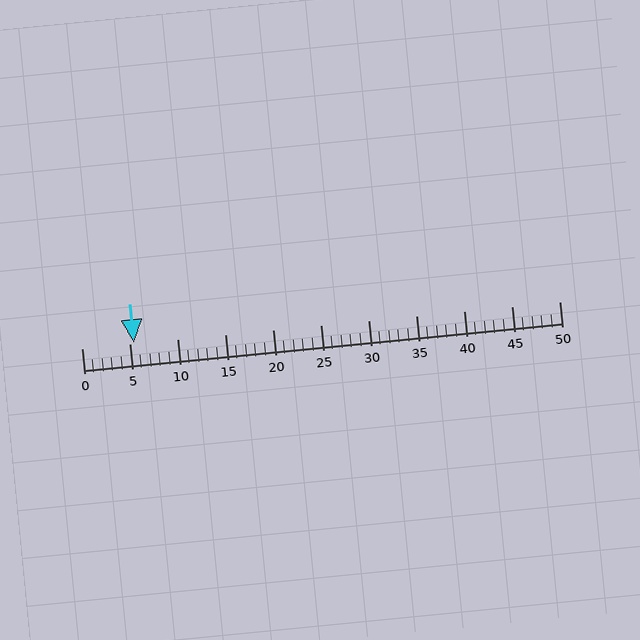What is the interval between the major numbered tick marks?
The major tick marks are spaced 5 units apart.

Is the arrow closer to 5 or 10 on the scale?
The arrow is closer to 5.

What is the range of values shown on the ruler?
The ruler shows values from 0 to 50.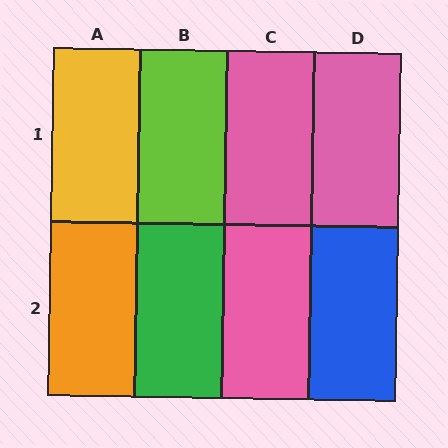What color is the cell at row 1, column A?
Yellow.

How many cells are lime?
1 cell is lime.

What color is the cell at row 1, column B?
Lime.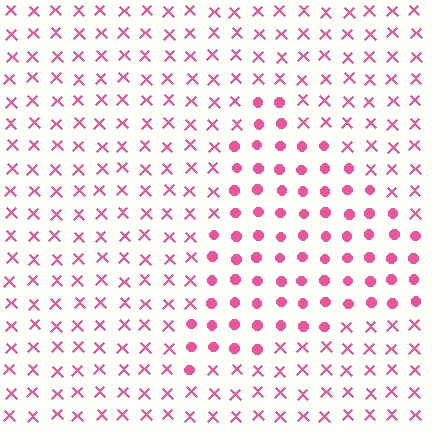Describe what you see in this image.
The image is filled with small pink elements arranged in a uniform grid. A triangle-shaped region contains circles, while the surrounding area contains X marks. The boundary is defined purely by the change in element shape.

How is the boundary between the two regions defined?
The boundary is defined by a change in element shape: circles inside vs. X marks outside. All elements share the same color and spacing.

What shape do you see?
I see a triangle.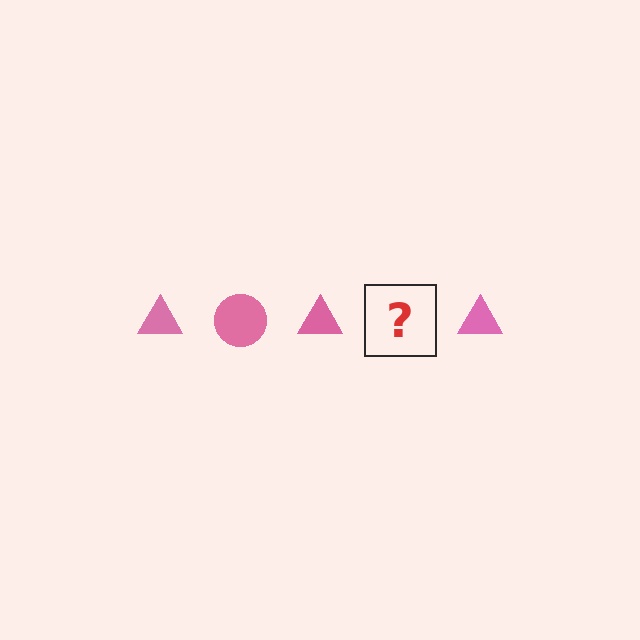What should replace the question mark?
The question mark should be replaced with a pink circle.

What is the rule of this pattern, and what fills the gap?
The rule is that the pattern cycles through triangle, circle shapes in pink. The gap should be filled with a pink circle.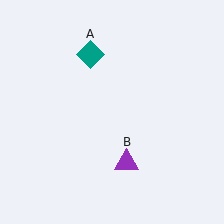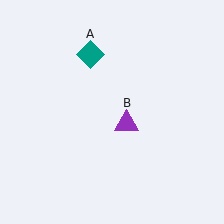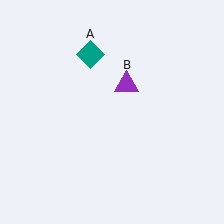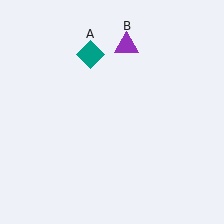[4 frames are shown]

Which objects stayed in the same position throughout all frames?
Teal diamond (object A) remained stationary.